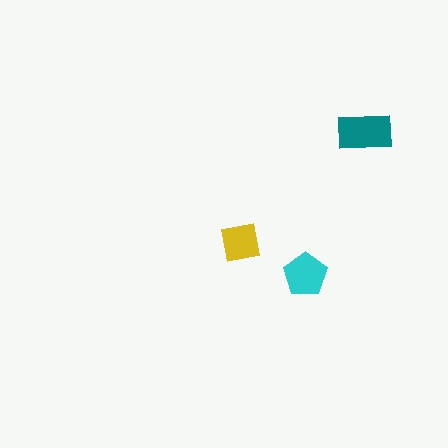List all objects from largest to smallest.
The teal rectangle, the cyan pentagon, the yellow square.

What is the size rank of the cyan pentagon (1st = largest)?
2nd.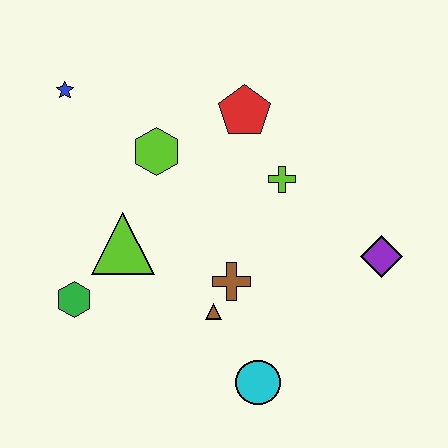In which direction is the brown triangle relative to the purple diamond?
The brown triangle is to the left of the purple diamond.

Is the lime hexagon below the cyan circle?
No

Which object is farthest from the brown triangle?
The blue star is farthest from the brown triangle.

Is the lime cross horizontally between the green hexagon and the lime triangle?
No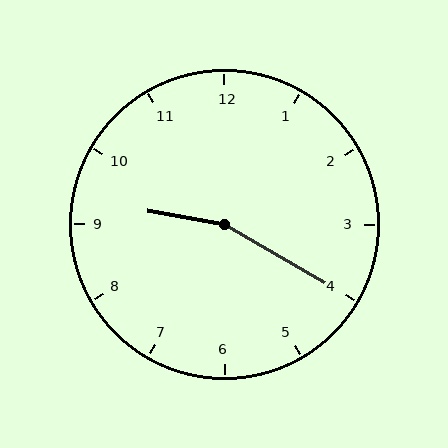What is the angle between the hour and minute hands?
Approximately 160 degrees.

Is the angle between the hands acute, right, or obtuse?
It is obtuse.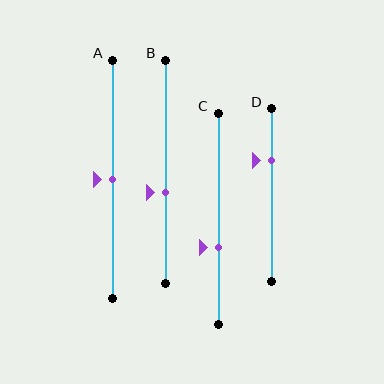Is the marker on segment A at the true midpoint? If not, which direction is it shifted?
Yes, the marker on segment A is at the true midpoint.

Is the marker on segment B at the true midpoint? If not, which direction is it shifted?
No, the marker on segment B is shifted downward by about 9% of the segment length.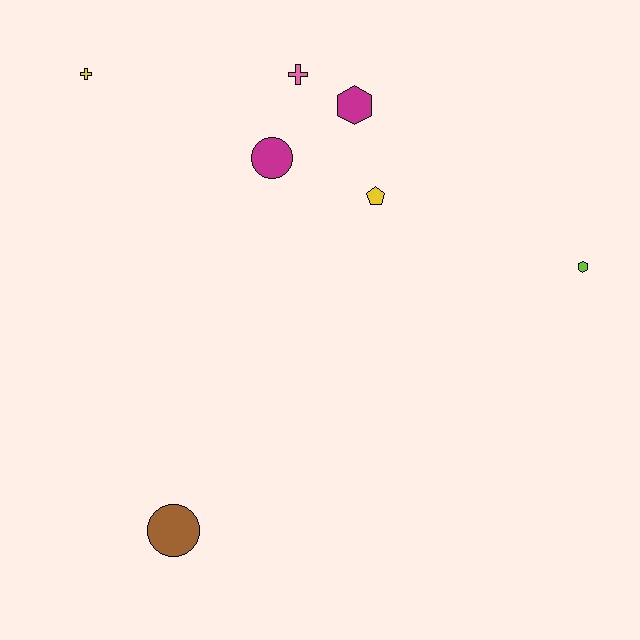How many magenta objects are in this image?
There are 2 magenta objects.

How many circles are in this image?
There are 2 circles.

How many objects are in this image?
There are 7 objects.